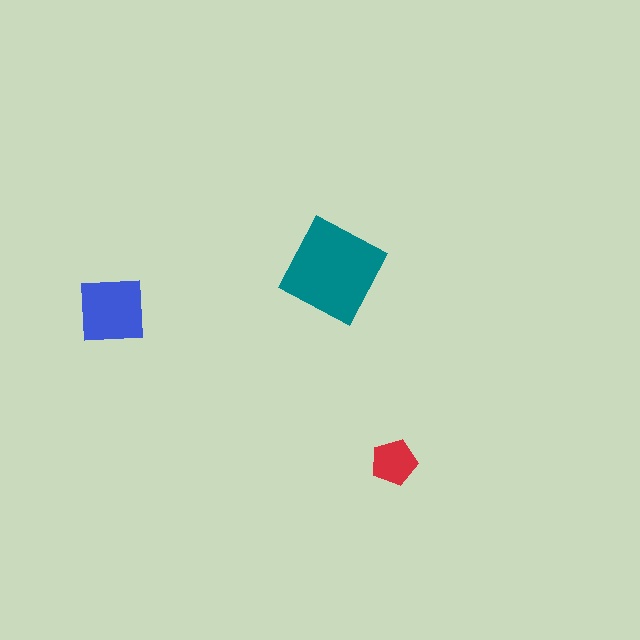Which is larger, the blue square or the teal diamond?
The teal diamond.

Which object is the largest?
The teal diamond.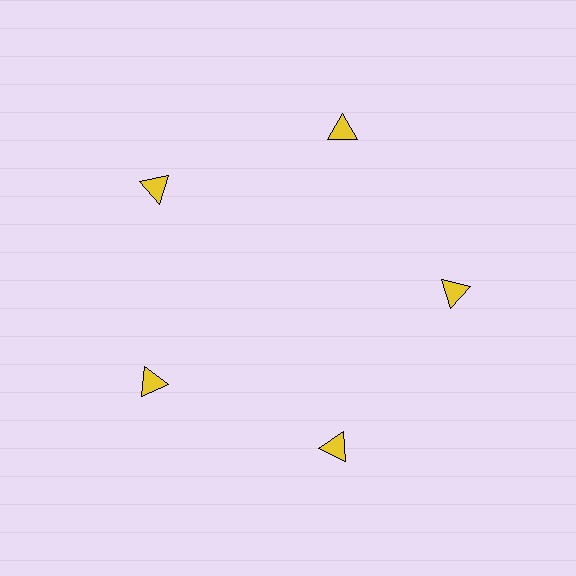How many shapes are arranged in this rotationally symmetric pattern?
There are 5 shapes, arranged in 5 groups of 1.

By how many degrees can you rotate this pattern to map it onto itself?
The pattern maps onto itself every 72 degrees of rotation.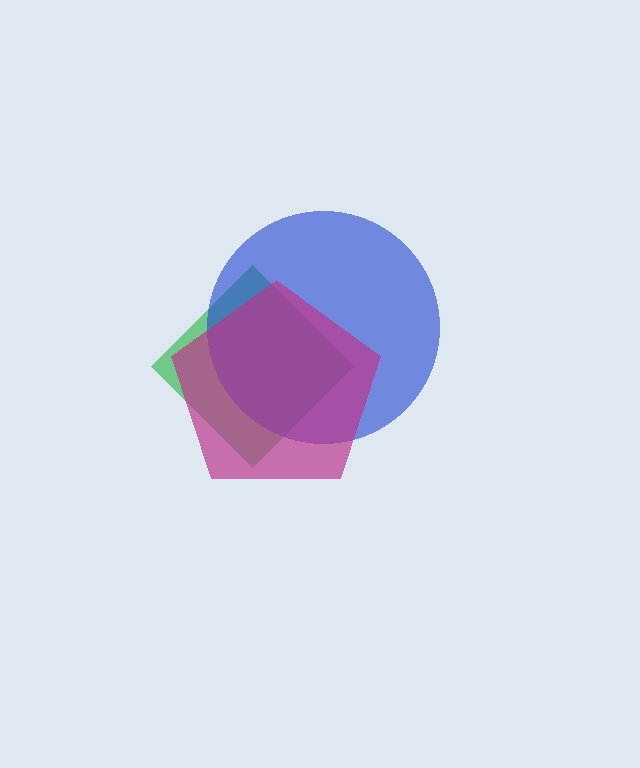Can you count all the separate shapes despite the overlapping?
Yes, there are 3 separate shapes.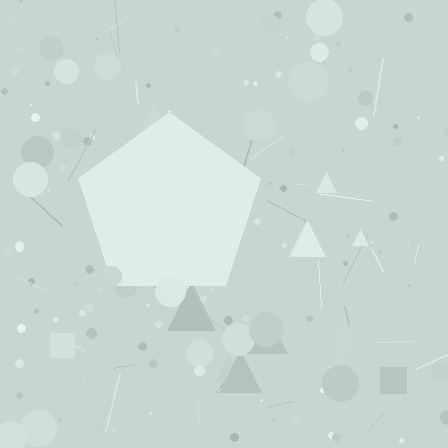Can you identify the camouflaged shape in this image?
The camouflaged shape is a pentagon.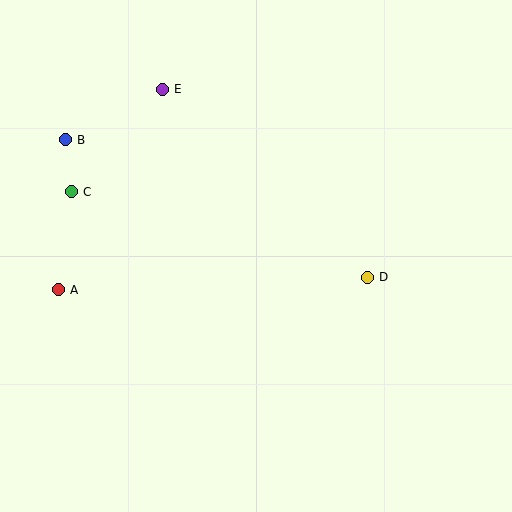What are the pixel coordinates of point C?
Point C is at (71, 192).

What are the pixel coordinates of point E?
Point E is at (162, 89).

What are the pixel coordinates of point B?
Point B is at (65, 140).